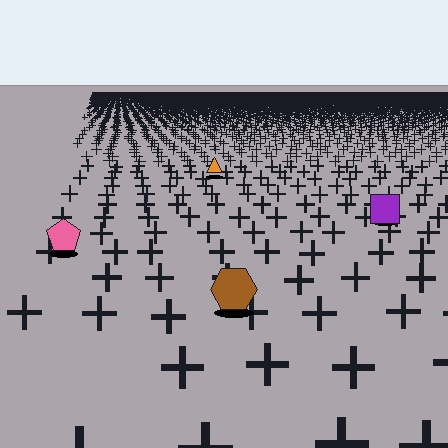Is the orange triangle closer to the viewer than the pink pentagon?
No. The pink pentagon is closer — you can tell from the texture gradient: the ground texture is coarser near it.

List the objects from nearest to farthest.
From nearest to farthest: the brown hexagon, the pink pentagon, the purple square, the orange triangle.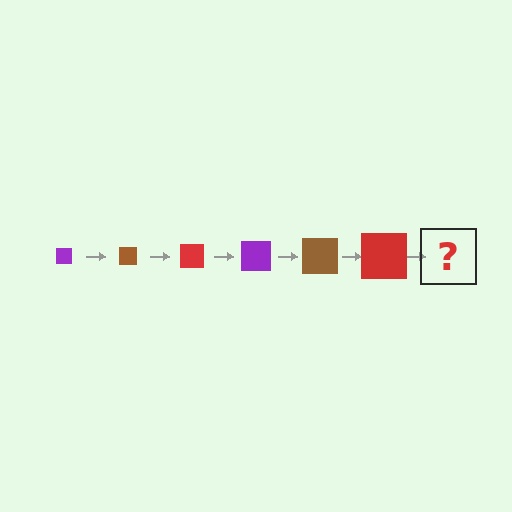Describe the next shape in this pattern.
It should be a purple square, larger than the previous one.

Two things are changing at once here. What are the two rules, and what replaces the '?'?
The two rules are that the square grows larger each step and the color cycles through purple, brown, and red. The '?' should be a purple square, larger than the previous one.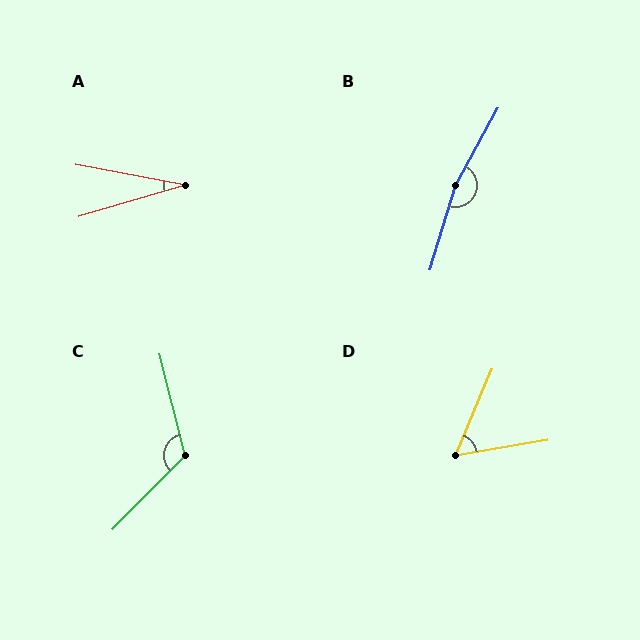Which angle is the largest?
B, at approximately 168 degrees.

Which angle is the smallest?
A, at approximately 27 degrees.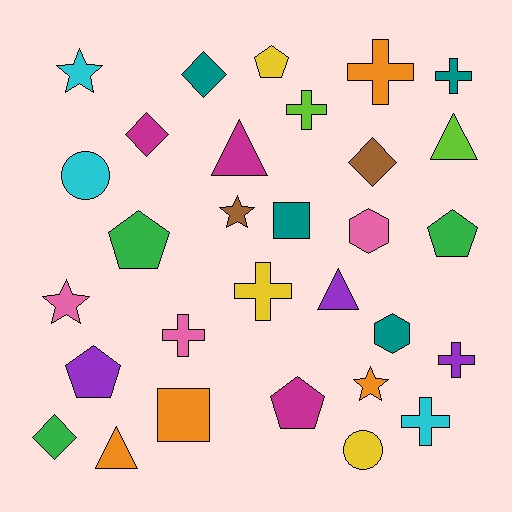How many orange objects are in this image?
There are 4 orange objects.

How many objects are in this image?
There are 30 objects.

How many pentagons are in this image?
There are 5 pentagons.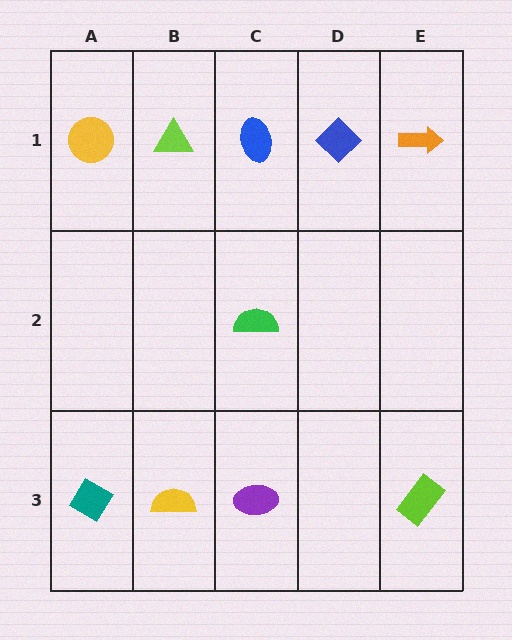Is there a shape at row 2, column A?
No, that cell is empty.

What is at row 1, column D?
A blue diamond.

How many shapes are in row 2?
1 shape.